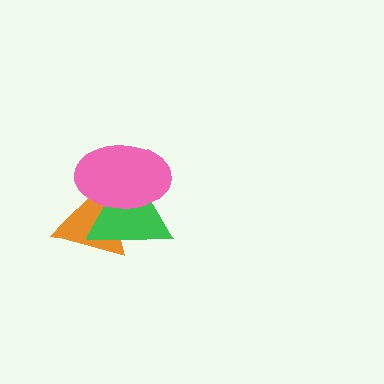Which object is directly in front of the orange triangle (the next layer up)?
The green triangle is directly in front of the orange triangle.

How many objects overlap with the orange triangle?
2 objects overlap with the orange triangle.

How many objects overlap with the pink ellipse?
2 objects overlap with the pink ellipse.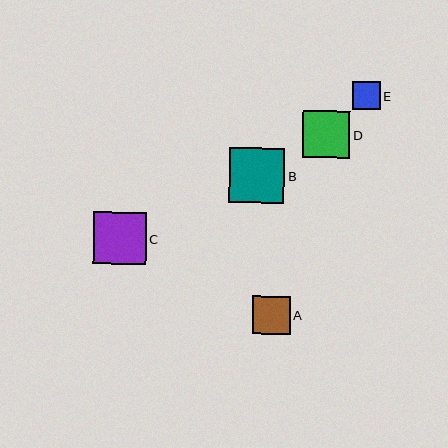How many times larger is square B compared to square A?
Square B is approximately 1.5 times the size of square A.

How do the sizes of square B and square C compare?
Square B and square C are approximately the same size.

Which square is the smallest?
Square E is the smallest with a size of approximately 28 pixels.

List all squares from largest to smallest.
From largest to smallest: B, C, D, A, E.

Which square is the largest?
Square B is the largest with a size of approximately 56 pixels.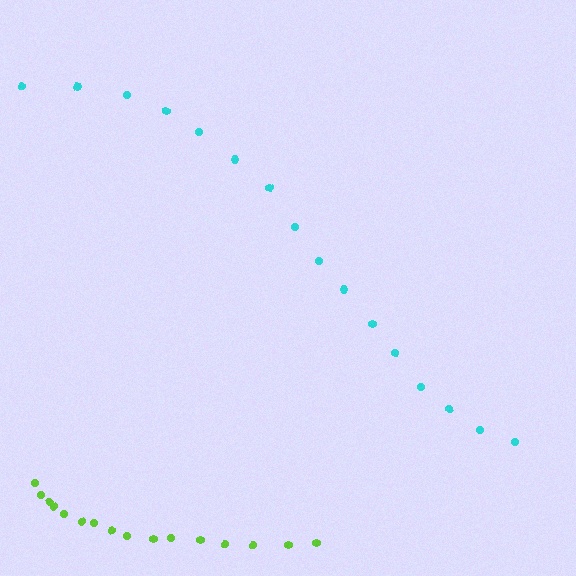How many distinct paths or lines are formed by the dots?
There are 2 distinct paths.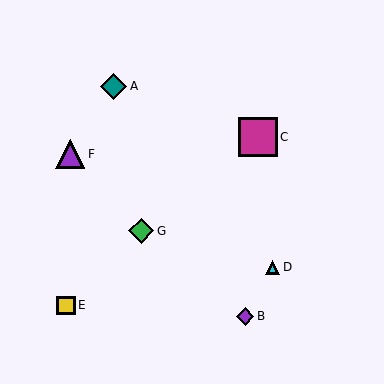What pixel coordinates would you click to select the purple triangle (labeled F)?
Click at (70, 154) to select the purple triangle F.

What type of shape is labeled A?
Shape A is a teal diamond.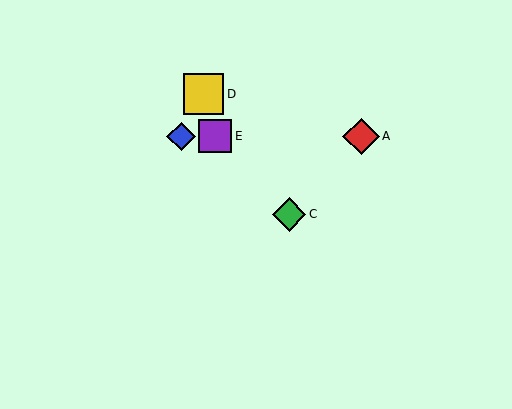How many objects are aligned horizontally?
3 objects (A, B, E) are aligned horizontally.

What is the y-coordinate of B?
Object B is at y≈136.